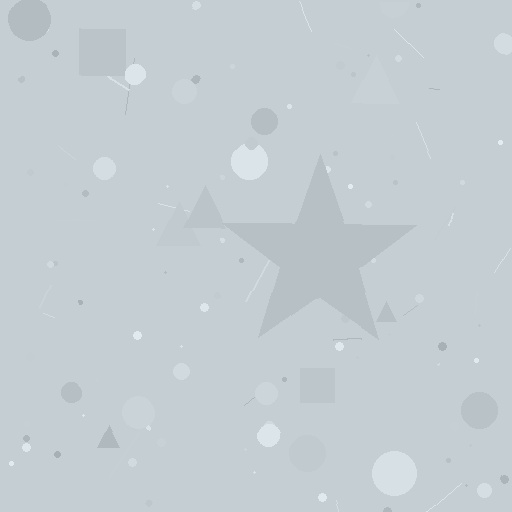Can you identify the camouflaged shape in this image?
The camouflaged shape is a star.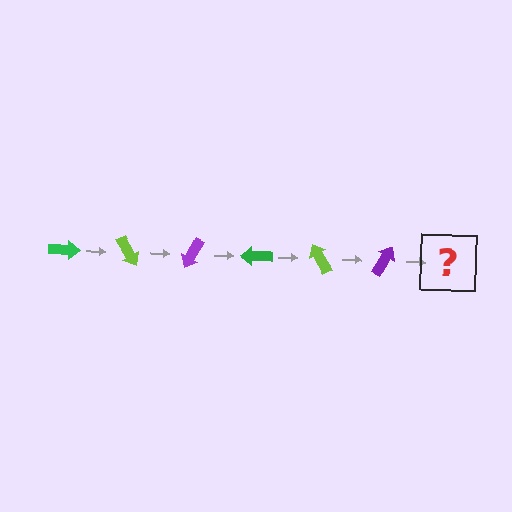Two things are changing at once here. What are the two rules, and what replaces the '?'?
The two rules are that it rotates 60 degrees each step and the color cycles through green, lime, and purple. The '?' should be a green arrow, rotated 360 degrees from the start.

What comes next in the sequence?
The next element should be a green arrow, rotated 360 degrees from the start.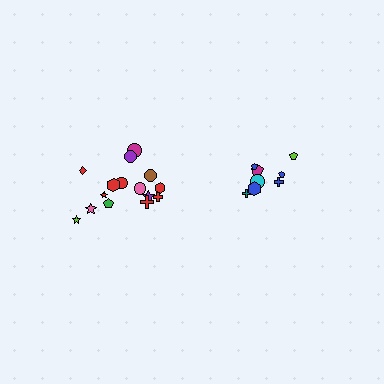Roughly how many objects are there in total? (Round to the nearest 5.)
Roughly 25 objects in total.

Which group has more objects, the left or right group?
The left group.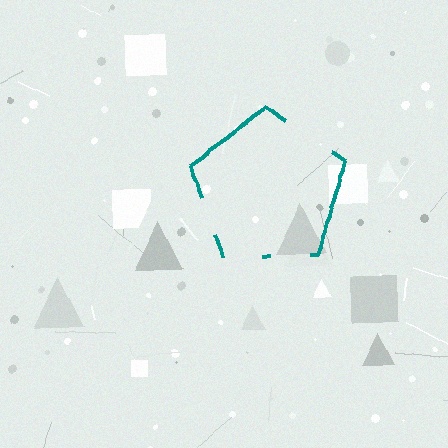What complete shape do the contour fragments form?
The contour fragments form a pentagon.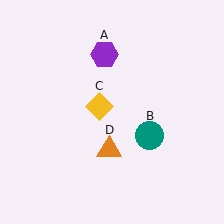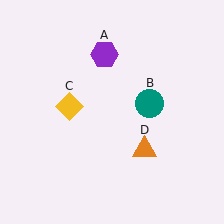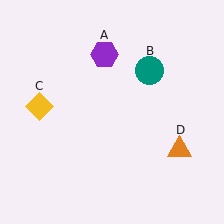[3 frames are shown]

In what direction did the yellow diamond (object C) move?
The yellow diamond (object C) moved left.